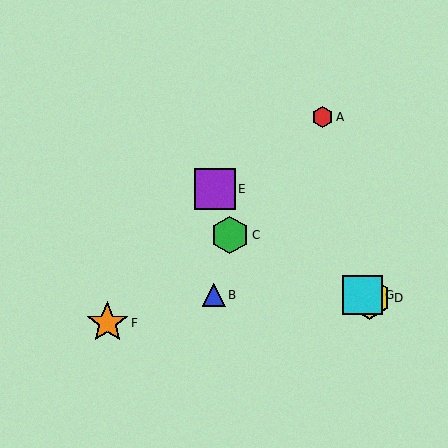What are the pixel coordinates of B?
Object B is at (214, 295).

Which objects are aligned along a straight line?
Objects C, D, G are aligned along a straight line.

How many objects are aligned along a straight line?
3 objects (C, D, G) are aligned along a straight line.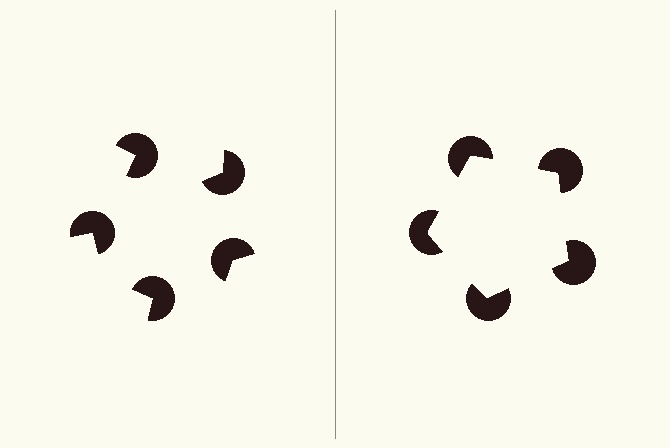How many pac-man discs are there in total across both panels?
10 — 5 on each side.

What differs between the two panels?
The pac-man discs are positioned identically on both sides; only the wedge orientations differ. On the right they align to a pentagon; on the left they are misaligned.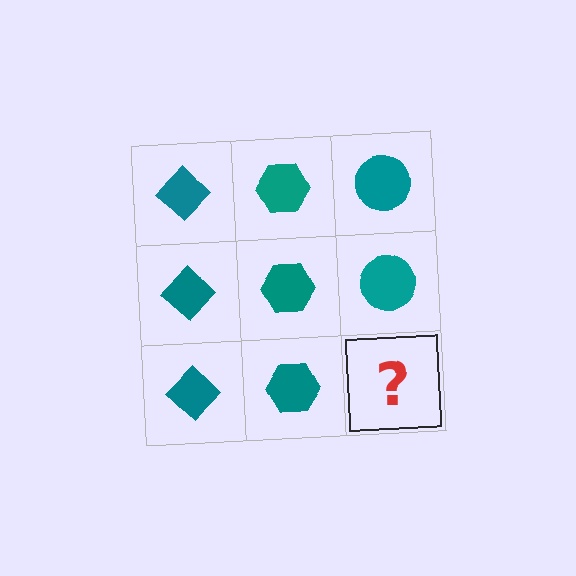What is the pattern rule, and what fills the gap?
The rule is that each column has a consistent shape. The gap should be filled with a teal circle.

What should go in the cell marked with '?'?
The missing cell should contain a teal circle.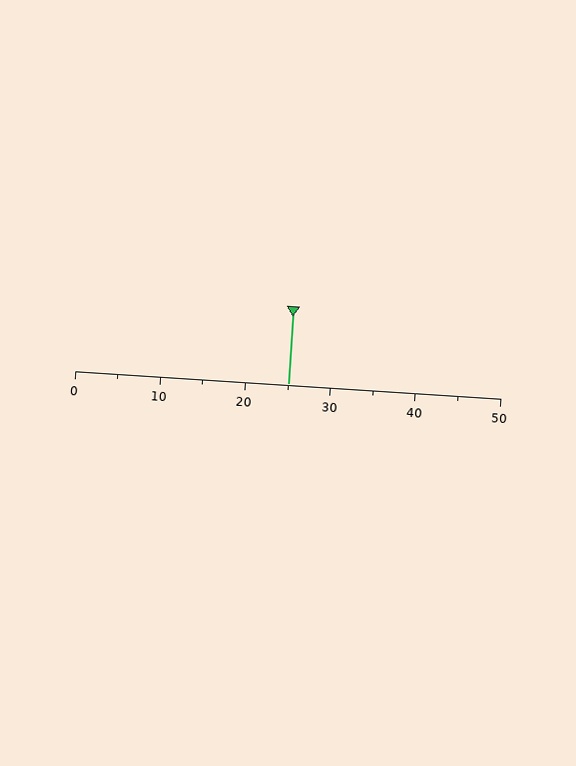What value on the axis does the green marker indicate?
The marker indicates approximately 25.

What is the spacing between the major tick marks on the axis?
The major ticks are spaced 10 apart.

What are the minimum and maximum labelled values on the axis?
The axis runs from 0 to 50.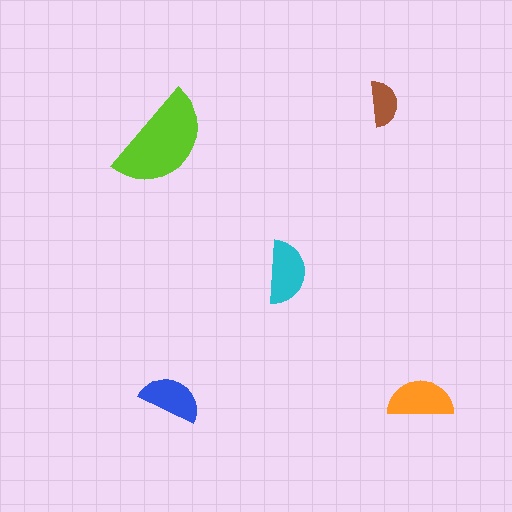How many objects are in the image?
There are 5 objects in the image.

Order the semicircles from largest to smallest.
the lime one, the orange one, the cyan one, the blue one, the brown one.